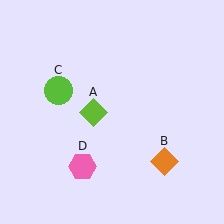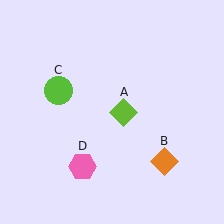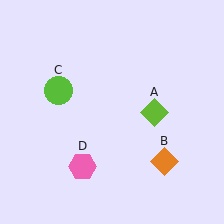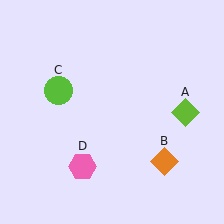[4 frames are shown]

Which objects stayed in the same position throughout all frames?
Orange diamond (object B) and lime circle (object C) and pink hexagon (object D) remained stationary.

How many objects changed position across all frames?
1 object changed position: lime diamond (object A).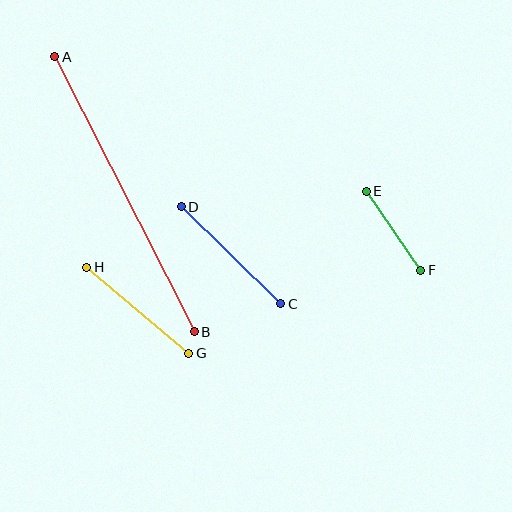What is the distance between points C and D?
The distance is approximately 139 pixels.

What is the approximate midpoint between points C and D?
The midpoint is at approximately (231, 255) pixels.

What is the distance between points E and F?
The distance is approximately 96 pixels.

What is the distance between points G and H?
The distance is approximately 134 pixels.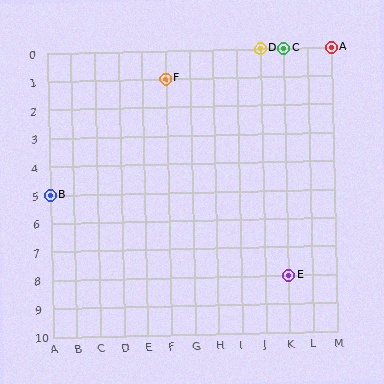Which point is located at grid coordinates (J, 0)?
Point D is at (J, 0).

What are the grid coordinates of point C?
Point C is at grid coordinates (K, 0).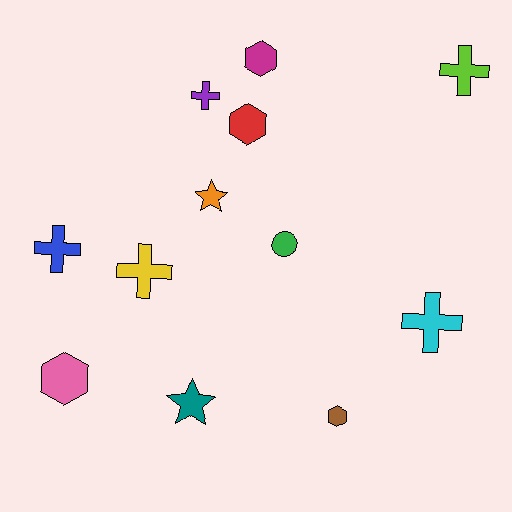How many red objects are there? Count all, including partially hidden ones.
There is 1 red object.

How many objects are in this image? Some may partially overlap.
There are 12 objects.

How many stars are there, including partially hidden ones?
There are 2 stars.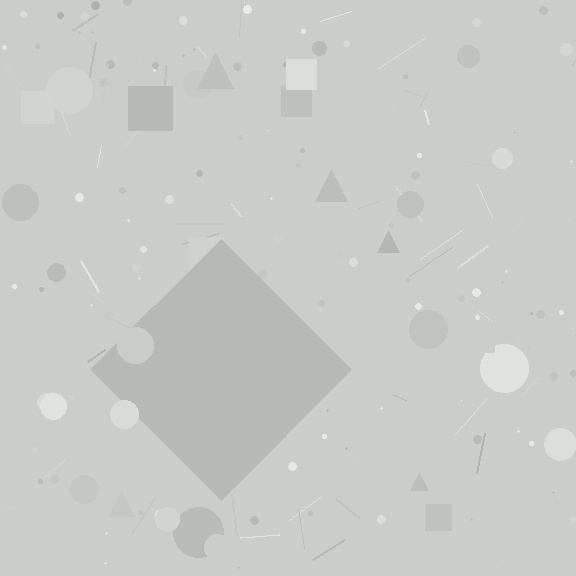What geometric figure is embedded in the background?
A diamond is embedded in the background.